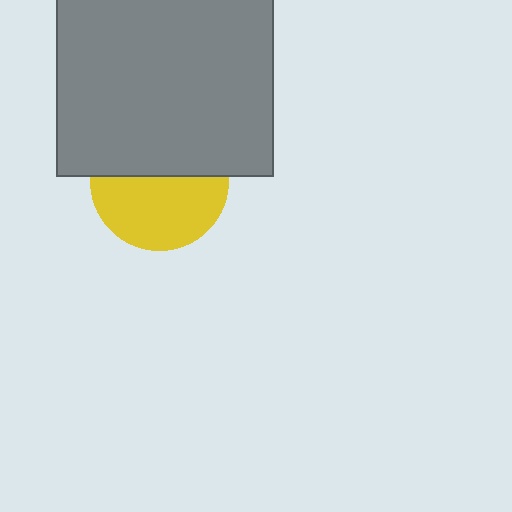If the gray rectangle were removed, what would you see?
You would see the complete yellow circle.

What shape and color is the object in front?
The object in front is a gray rectangle.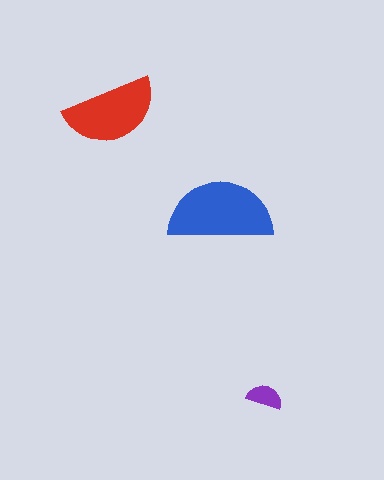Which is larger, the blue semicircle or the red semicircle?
The blue one.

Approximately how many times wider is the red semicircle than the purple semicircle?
About 2.5 times wider.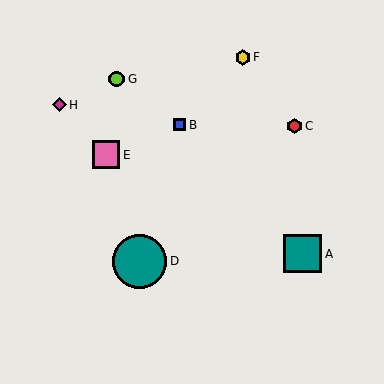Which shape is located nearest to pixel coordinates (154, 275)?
The teal circle (labeled D) at (140, 261) is nearest to that location.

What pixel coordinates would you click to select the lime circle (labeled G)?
Click at (117, 79) to select the lime circle G.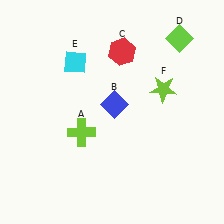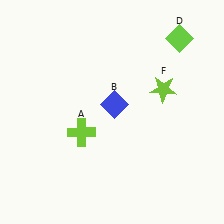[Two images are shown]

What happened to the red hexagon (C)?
The red hexagon (C) was removed in Image 2. It was in the top-right area of Image 1.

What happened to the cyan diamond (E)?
The cyan diamond (E) was removed in Image 2. It was in the top-left area of Image 1.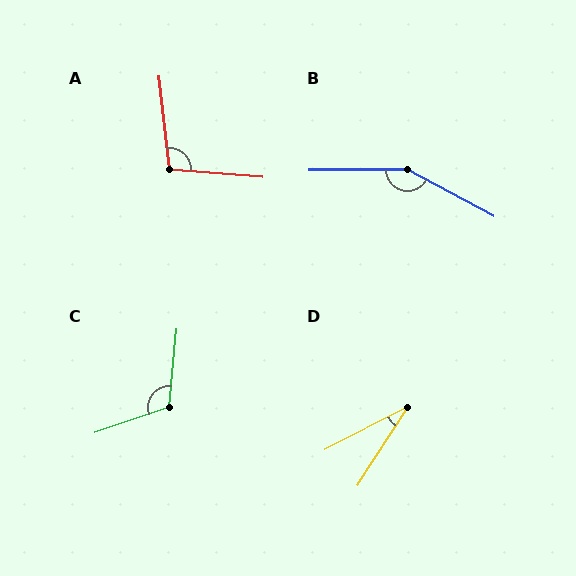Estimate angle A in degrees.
Approximately 101 degrees.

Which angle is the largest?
B, at approximately 151 degrees.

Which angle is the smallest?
D, at approximately 30 degrees.